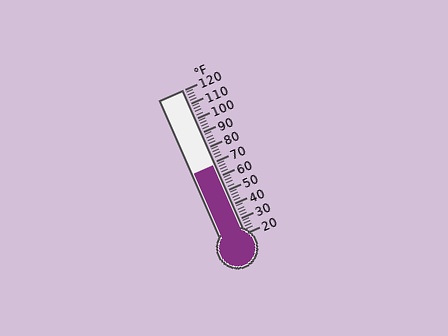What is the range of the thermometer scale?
The thermometer scale ranges from 20°F to 120°F.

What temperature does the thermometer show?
The thermometer shows approximately 68°F.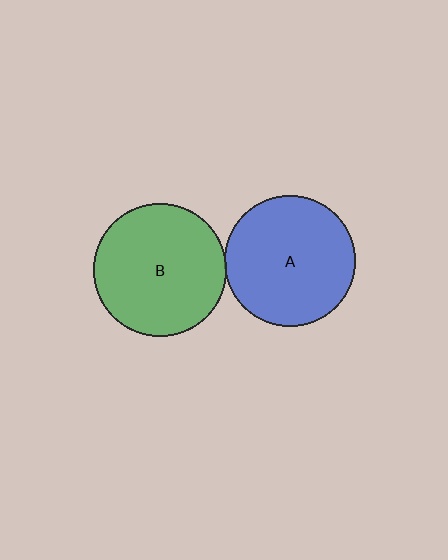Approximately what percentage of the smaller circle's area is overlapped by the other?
Approximately 5%.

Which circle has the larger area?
Circle B (green).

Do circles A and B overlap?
Yes.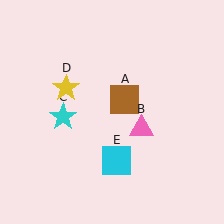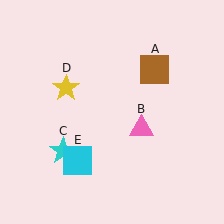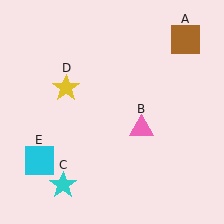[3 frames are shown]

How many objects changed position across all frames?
3 objects changed position: brown square (object A), cyan star (object C), cyan square (object E).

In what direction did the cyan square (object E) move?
The cyan square (object E) moved left.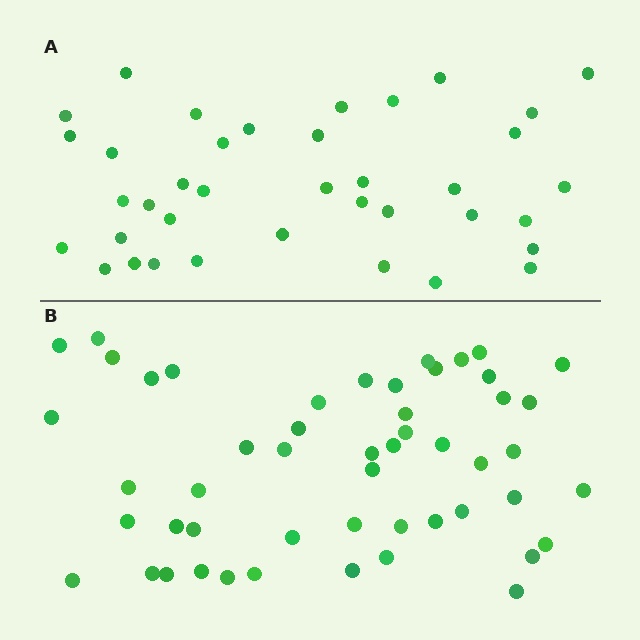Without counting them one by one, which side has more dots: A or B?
Region B (the bottom region) has more dots.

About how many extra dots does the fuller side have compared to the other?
Region B has approximately 15 more dots than region A.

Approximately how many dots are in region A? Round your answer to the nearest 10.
About 40 dots. (The exact count is 38, which rounds to 40.)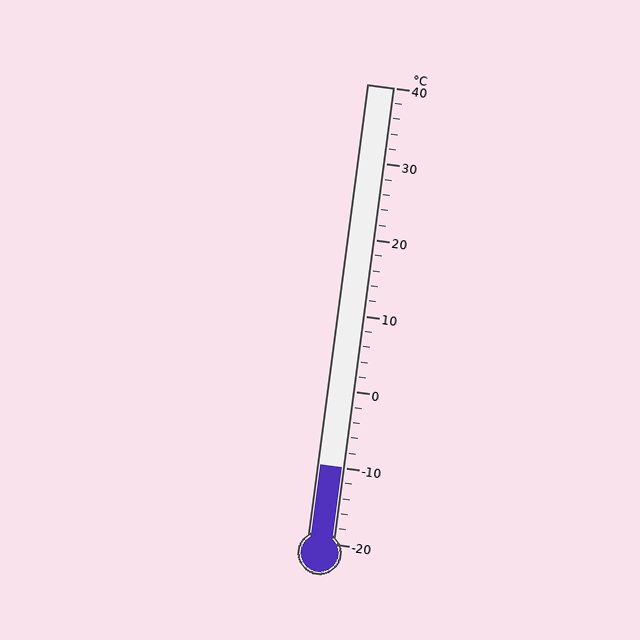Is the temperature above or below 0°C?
The temperature is below 0°C.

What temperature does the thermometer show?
The thermometer shows approximately -10°C.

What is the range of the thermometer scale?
The thermometer scale ranges from -20°C to 40°C.